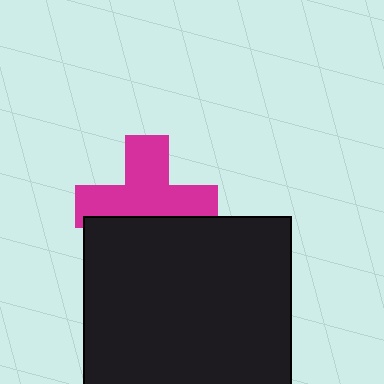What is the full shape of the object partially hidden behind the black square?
The partially hidden object is a magenta cross.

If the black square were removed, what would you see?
You would see the complete magenta cross.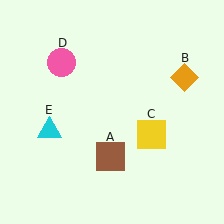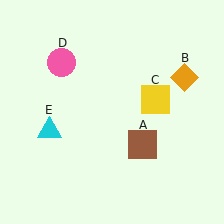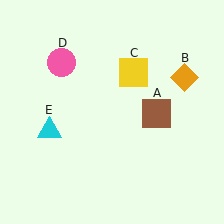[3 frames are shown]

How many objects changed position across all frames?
2 objects changed position: brown square (object A), yellow square (object C).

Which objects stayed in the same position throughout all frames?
Orange diamond (object B) and pink circle (object D) and cyan triangle (object E) remained stationary.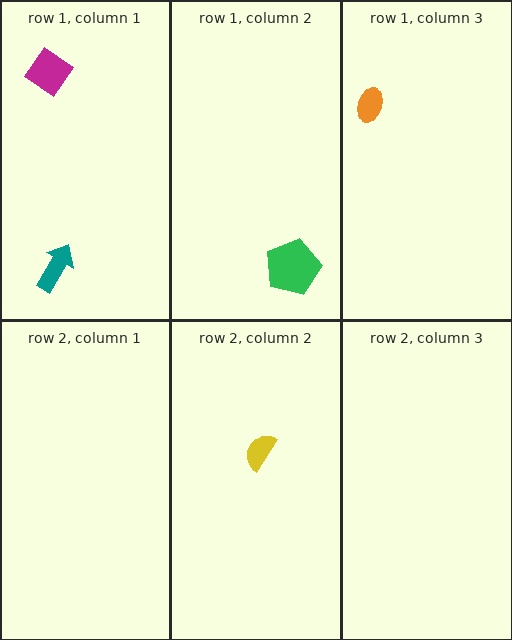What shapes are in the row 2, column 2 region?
The yellow semicircle.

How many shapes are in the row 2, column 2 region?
1.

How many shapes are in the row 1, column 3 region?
1.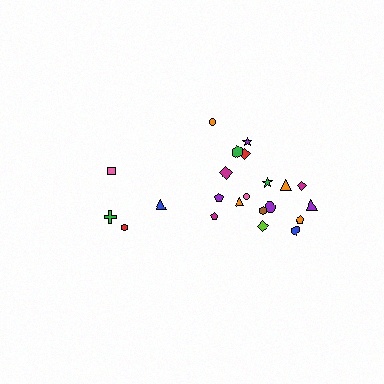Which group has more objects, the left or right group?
The right group.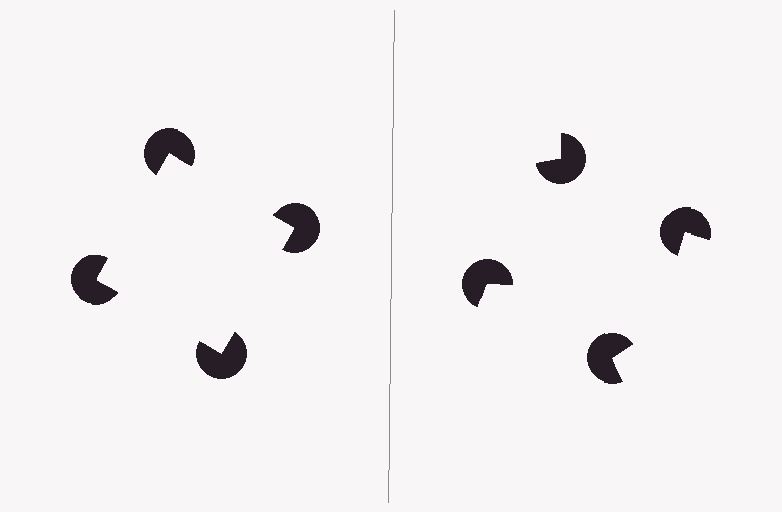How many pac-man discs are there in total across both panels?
8 — 4 on each side.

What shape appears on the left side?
An illusory square.